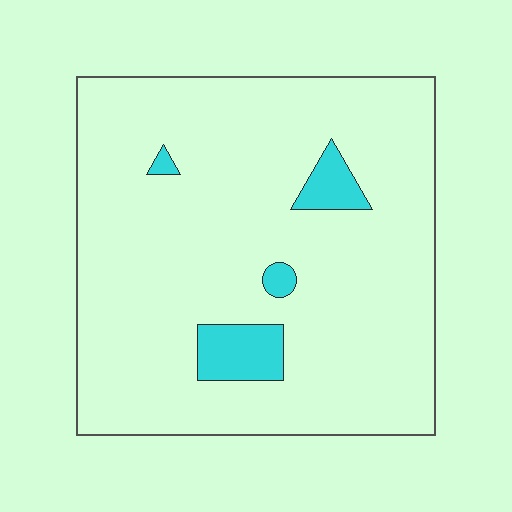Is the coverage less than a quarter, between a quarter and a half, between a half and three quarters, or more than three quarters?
Less than a quarter.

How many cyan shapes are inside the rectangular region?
4.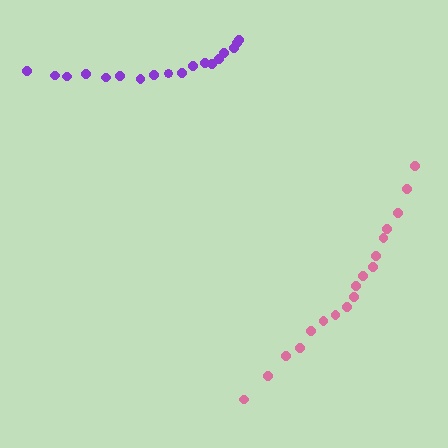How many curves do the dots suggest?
There are 2 distinct paths.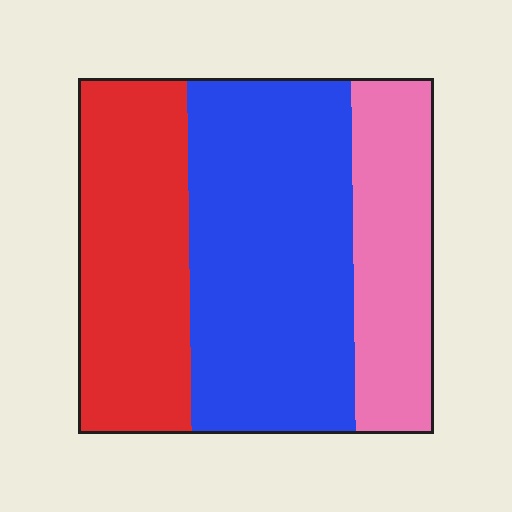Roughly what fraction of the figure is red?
Red takes up between a sixth and a third of the figure.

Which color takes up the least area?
Pink, at roughly 25%.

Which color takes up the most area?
Blue, at roughly 45%.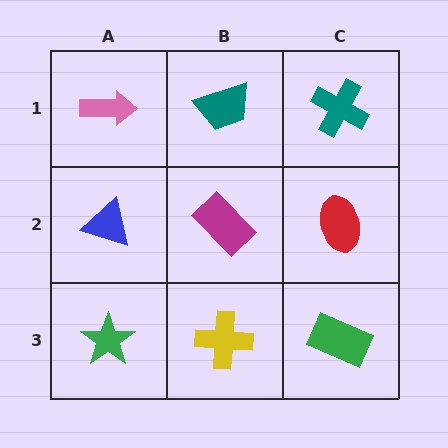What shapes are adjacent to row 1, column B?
A magenta rectangle (row 2, column B), a pink arrow (row 1, column A), a teal cross (row 1, column C).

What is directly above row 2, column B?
A teal trapezoid.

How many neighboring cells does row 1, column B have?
3.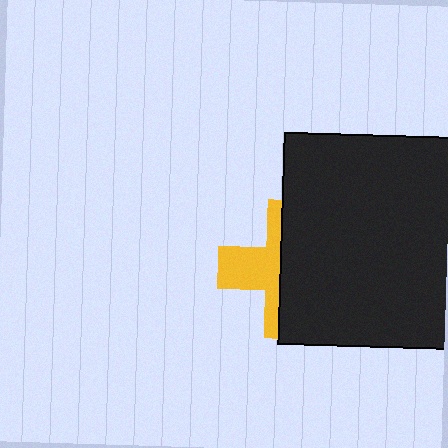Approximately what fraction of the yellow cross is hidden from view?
Roughly 60% of the yellow cross is hidden behind the black square.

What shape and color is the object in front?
The object in front is a black square.